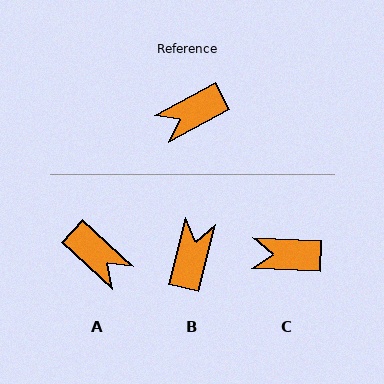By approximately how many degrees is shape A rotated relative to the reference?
Approximately 109 degrees counter-clockwise.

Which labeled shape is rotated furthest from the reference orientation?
B, about 132 degrees away.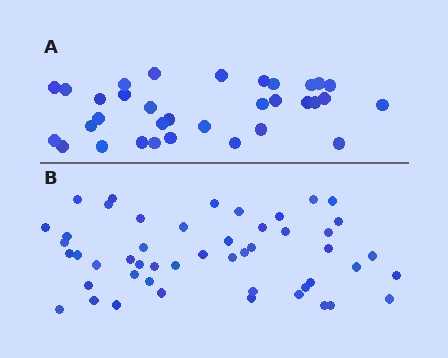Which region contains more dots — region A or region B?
Region B (the bottom region) has more dots.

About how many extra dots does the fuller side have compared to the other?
Region B has approximately 15 more dots than region A.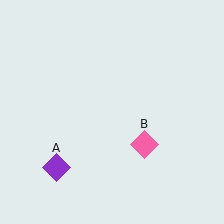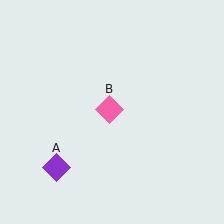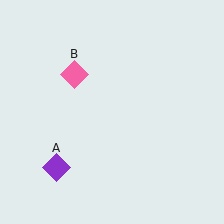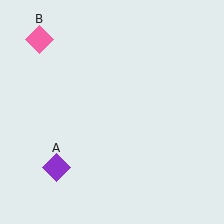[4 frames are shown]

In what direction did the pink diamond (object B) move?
The pink diamond (object B) moved up and to the left.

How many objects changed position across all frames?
1 object changed position: pink diamond (object B).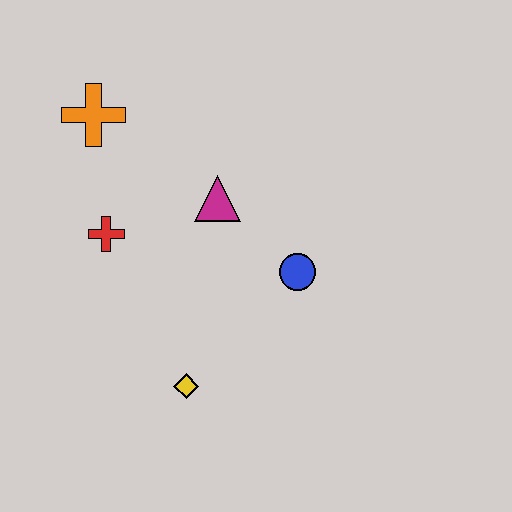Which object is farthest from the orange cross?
The yellow diamond is farthest from the orange cross.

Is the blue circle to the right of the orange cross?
Yes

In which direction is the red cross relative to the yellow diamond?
The red cross is above the yellow diamond.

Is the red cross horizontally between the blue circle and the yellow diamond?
No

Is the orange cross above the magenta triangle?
Yes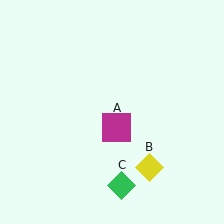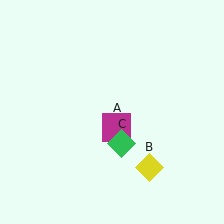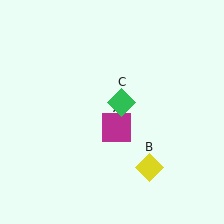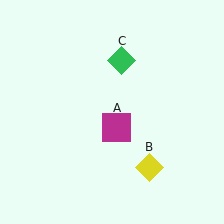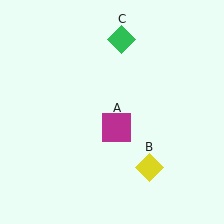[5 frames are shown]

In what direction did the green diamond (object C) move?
The green diamond (object C) moved up.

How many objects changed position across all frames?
1 object changed position: green diamond (object C).